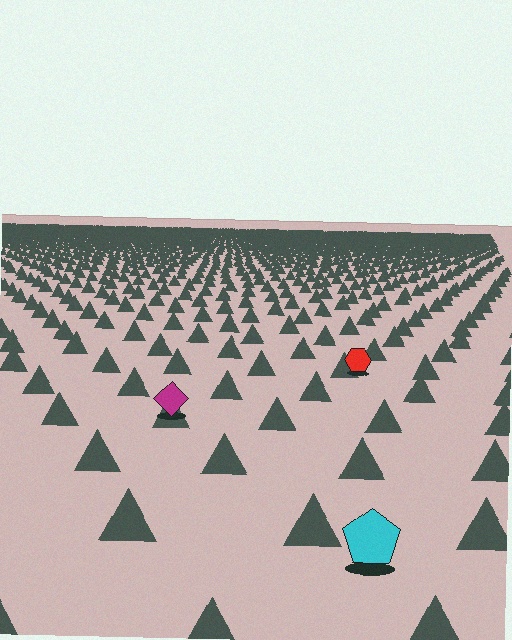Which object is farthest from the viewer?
The red hexagon is farthest from the viewer. It appears smaller and the ground texture around it is denser.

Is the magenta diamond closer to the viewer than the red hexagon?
Yes. The magenta diamond is closer — you can tell from the texture gradient: the ground texture is coarser near it.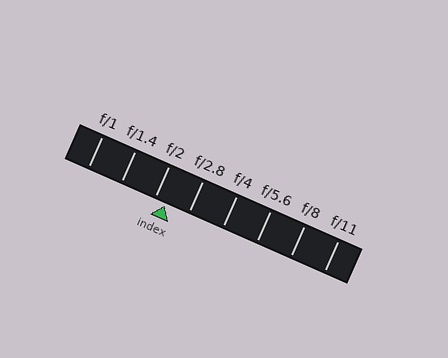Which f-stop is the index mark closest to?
The index mark is closest to f/2.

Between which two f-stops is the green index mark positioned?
The index mark is between f/2 and f/2.8.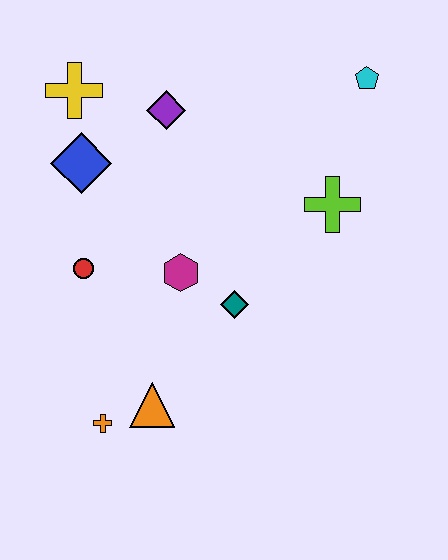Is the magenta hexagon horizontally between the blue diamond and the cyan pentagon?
Yes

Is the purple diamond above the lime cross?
Yes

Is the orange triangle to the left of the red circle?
No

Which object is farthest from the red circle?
The cyan pentagon is farthest from the red circle.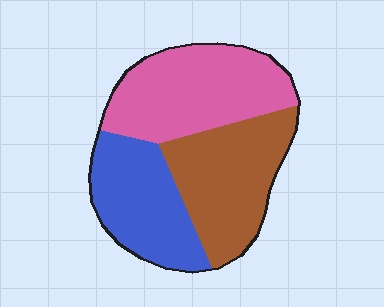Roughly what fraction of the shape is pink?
Pink covers around 35% of the shape.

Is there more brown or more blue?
Brown.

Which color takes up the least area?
Blue, at roughly 30%.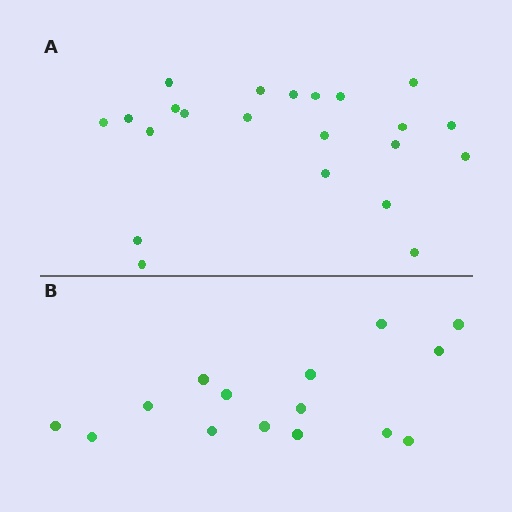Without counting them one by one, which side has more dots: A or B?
Region A (the top region) has more dots.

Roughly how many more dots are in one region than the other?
Region A has roughly 8 or so more dots than region B.